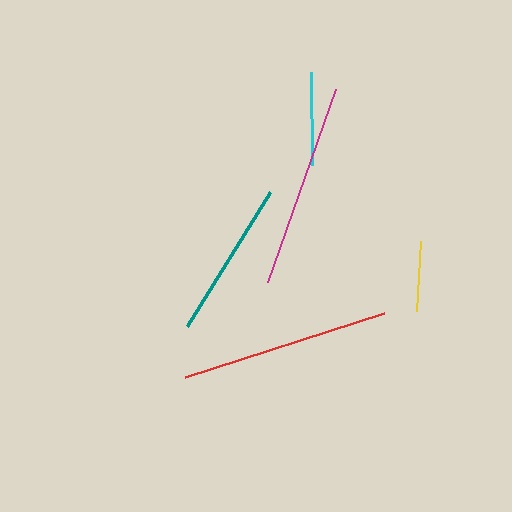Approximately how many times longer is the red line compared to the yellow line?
The red line is approximately 3.0 times the length of the yellow line.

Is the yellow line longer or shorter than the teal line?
The teal line is longer than the yellow line.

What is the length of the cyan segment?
The cyan segment is approximately 93 pixels long.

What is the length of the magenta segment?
The magenta segment is approximately 205 pixels long.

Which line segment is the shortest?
The yellow line is the shortest at approximately 70 pixels.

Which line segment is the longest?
The red line is the longest at approximately 209 pixels.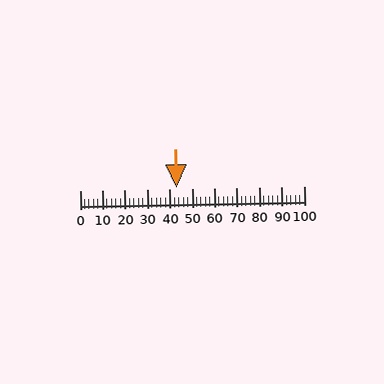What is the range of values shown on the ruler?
The ruler shows values from 0 to 100.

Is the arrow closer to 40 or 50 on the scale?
The arrow is closer to 40.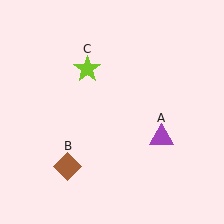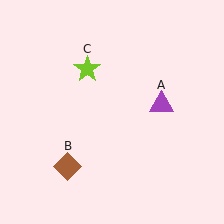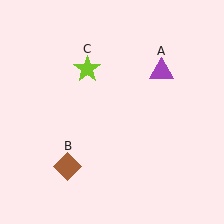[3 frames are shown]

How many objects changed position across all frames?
1 object changed position: purple triangle (object A).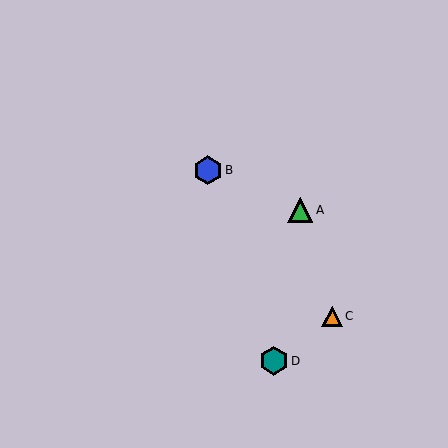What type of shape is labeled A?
Shape A is a green triangle.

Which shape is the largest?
The blue hexagon (labeled B) is the largest.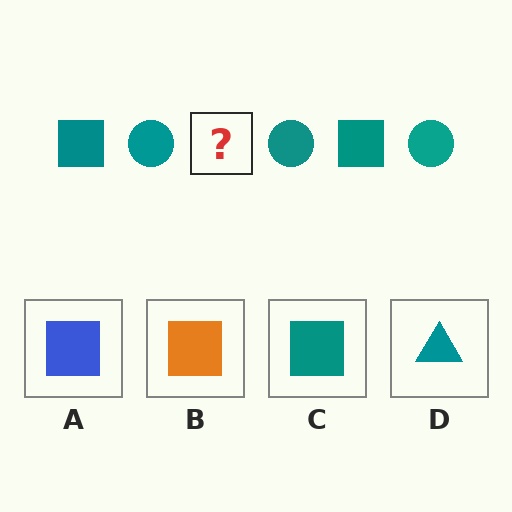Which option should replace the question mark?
Option C.